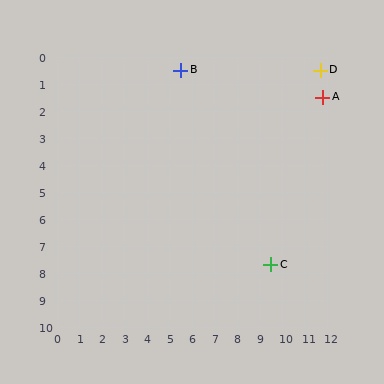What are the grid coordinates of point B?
Point B is at approximately (5.5, 0.5).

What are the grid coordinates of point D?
Point D is at approximately (11.7, 0.5).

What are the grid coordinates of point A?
Point A is at approximately (11.8, 1.5).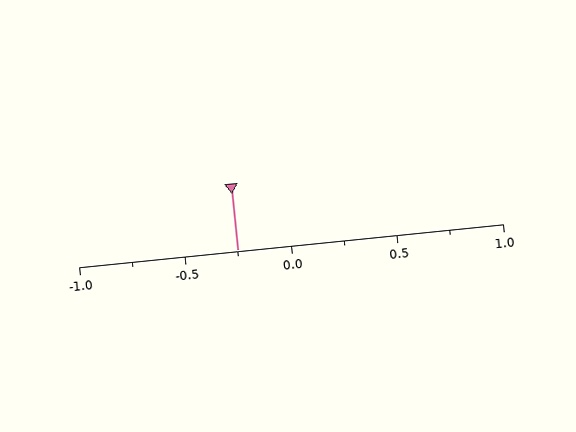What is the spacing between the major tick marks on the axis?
The major ticks are spaced 0.5 apart.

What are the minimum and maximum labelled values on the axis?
The axis runs from -1.0 to 1.0.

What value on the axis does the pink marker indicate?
The marker indicates approximately -0.25.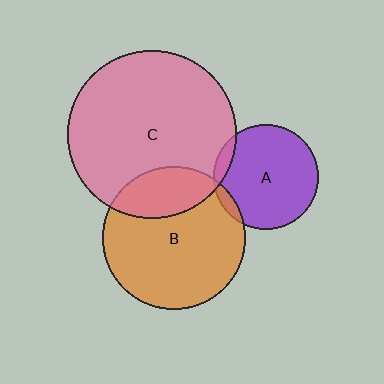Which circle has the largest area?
Circle C (pink).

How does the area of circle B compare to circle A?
Approximately 1.8 times.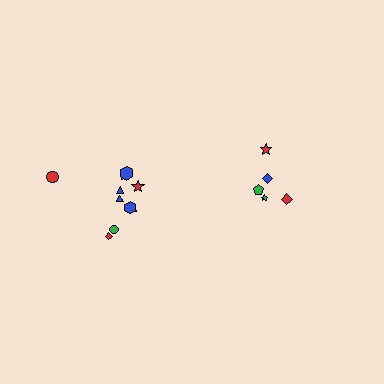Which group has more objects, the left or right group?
The left group.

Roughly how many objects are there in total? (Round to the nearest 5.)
Roughly 15 objects in total.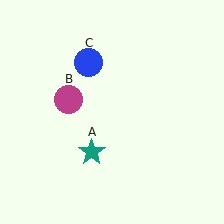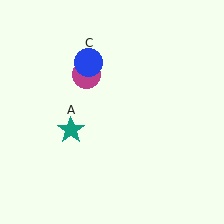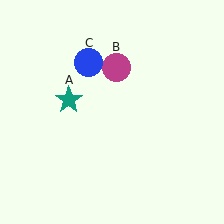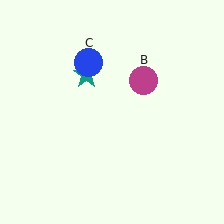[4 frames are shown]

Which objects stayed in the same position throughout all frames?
Blue circle (object C) remained stationary.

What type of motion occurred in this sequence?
The teal star (object A), magenta circle (object B) rotated clockwise around the center of the scene.